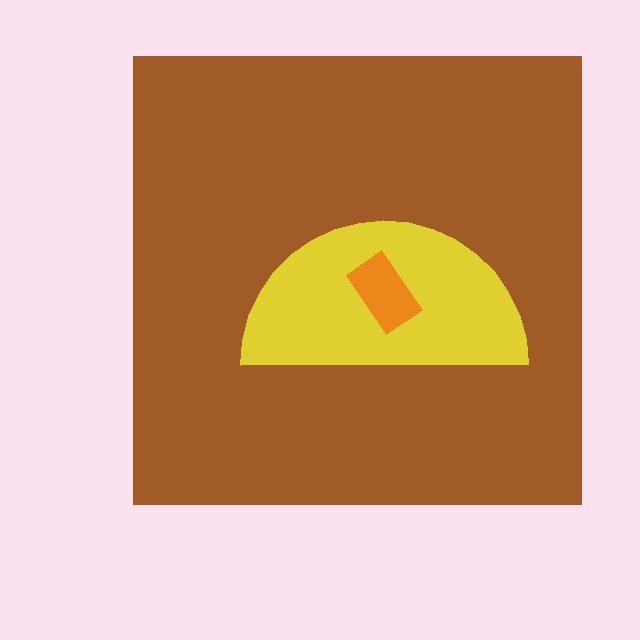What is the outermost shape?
The brown square.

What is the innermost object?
The orange rectangle.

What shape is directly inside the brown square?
The yellow semicircle.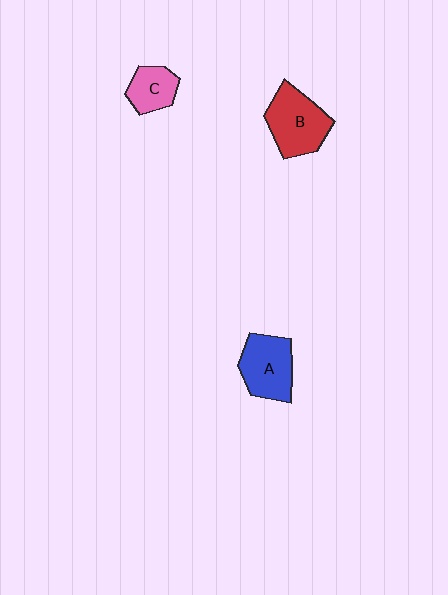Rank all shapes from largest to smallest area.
From largest to smallest: B (red), A (blue), C (pink).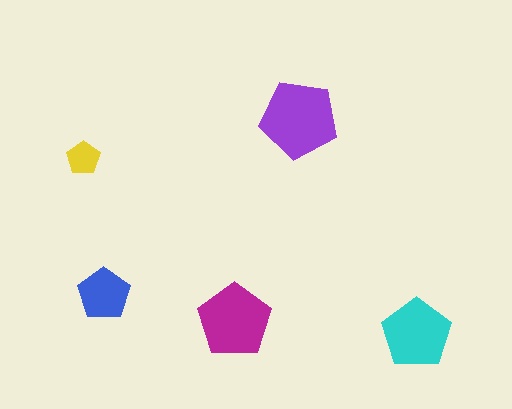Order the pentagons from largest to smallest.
the purple one, the magenta one, the cyan one, the blue one, the yellow one.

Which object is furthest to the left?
The yellow pentagon is leftmost.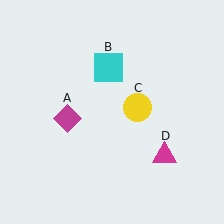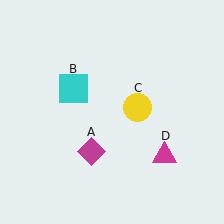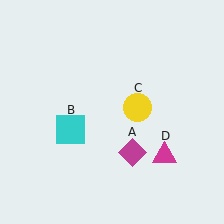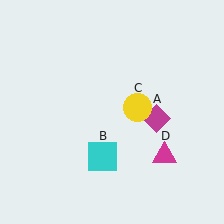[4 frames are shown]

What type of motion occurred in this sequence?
The magenta diamond (object A), cyan square (object B) rotated counterclockwise around the center of the scene.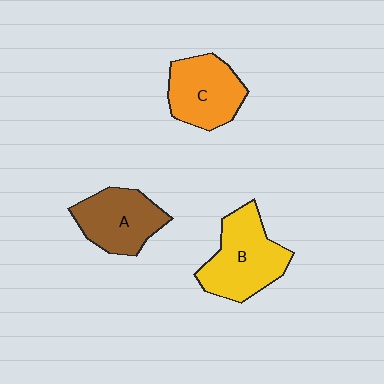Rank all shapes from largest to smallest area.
From largest to smallest: B (yellow), C (orange), A (brown).